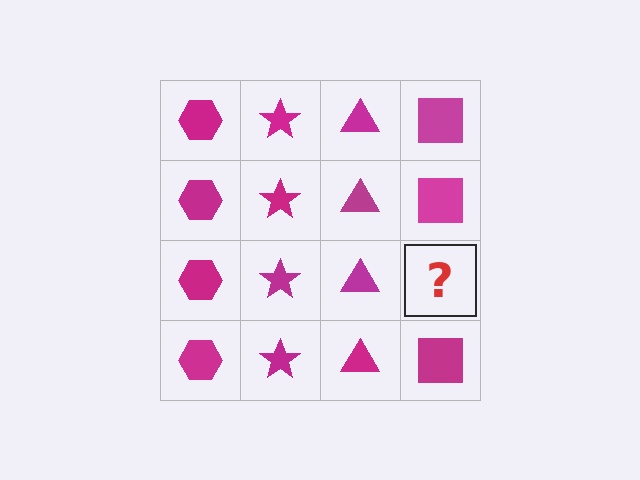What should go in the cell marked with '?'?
The missing cell should contain a magenta square.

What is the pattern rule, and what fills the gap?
The rule is that each column has a consistent shape. The gap should be filled with a magenta square.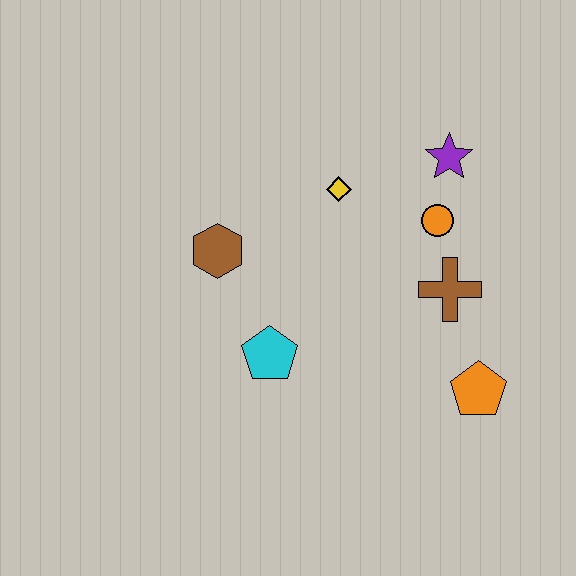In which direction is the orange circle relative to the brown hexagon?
The orange circle is to the right of the brown hexagon.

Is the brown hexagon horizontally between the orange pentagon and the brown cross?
No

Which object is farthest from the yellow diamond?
The orange pentagon is farthest from the yellow diamond.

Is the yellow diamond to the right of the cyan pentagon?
Yes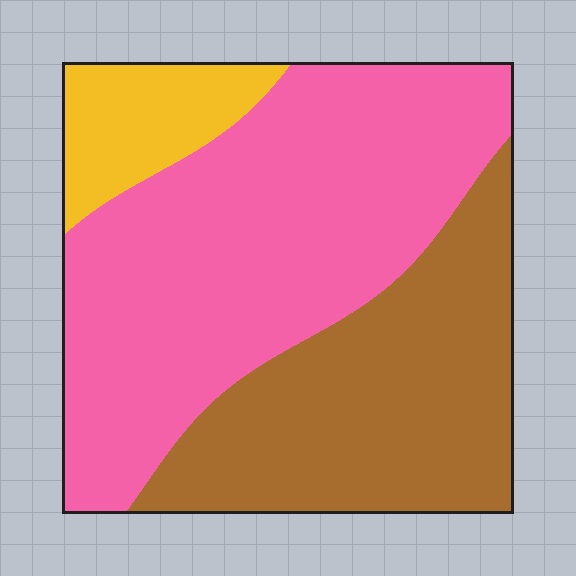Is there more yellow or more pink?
Pink.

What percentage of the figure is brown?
Brown takes up about three eighths (3/8) of the figure.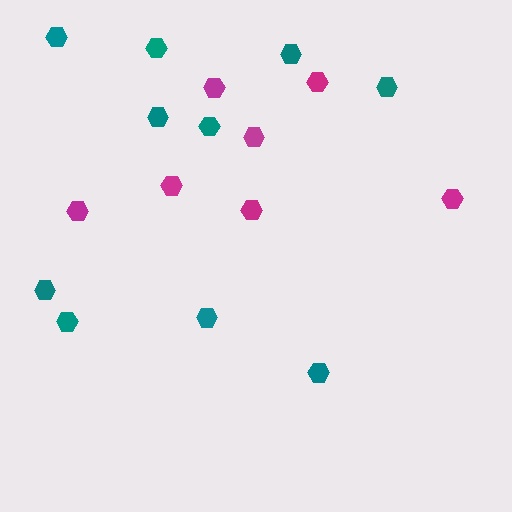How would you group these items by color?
There are 2 groups: one group of teal hexagons (10) and one group of magenta hexagons (7).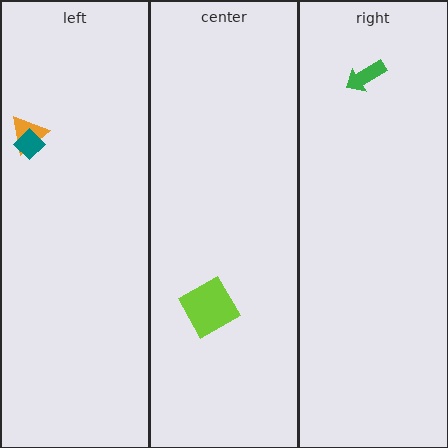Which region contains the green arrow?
The right region.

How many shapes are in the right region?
1.